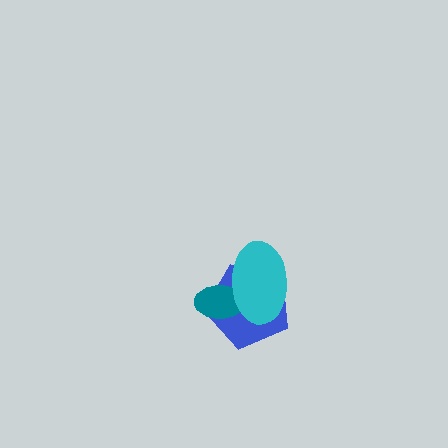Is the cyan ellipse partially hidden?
No, no other shape covers it.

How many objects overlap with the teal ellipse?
2 objects overlap with the teal ellipse.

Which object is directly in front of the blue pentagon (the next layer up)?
The teal ellipse is directly in front of the blue pentagon.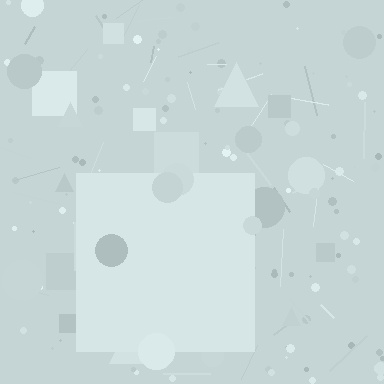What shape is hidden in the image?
A square is hidden in the image.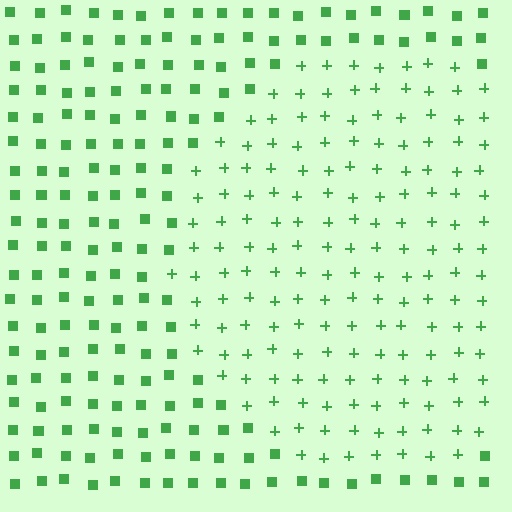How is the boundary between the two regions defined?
The boundary is defined by a change in element shape: plus signs inside vs. squares outside. All elements share the same color and spacing.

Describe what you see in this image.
The image is filled with small green elements arranged in a uniform grid. A circle-shaped region contains plus signs, while the surrounding area contains squares. The boundary is defined purely by the change in element shape.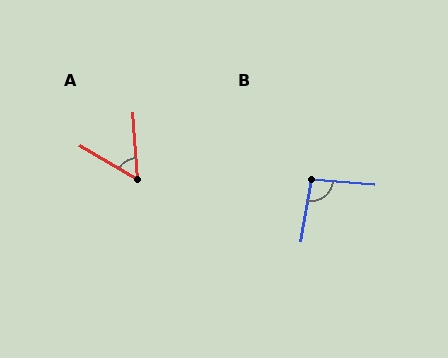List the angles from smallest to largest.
A (56°), B (95°).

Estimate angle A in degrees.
Approximately 56 degrees.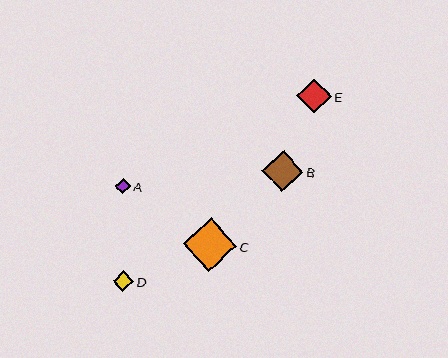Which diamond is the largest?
Diamond C is the largest with a size of approximately 54 pixels.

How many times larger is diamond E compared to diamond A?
Diamond E is approximately 2.2 times the size of diamond A.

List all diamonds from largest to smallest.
From largest to smallest: C, B, E, D, A.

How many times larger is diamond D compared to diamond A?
Diamond D is approximately 1.3 times the size of diamond A.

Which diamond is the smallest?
Diamond A is the smallest with a size of approximately 15 pixels.